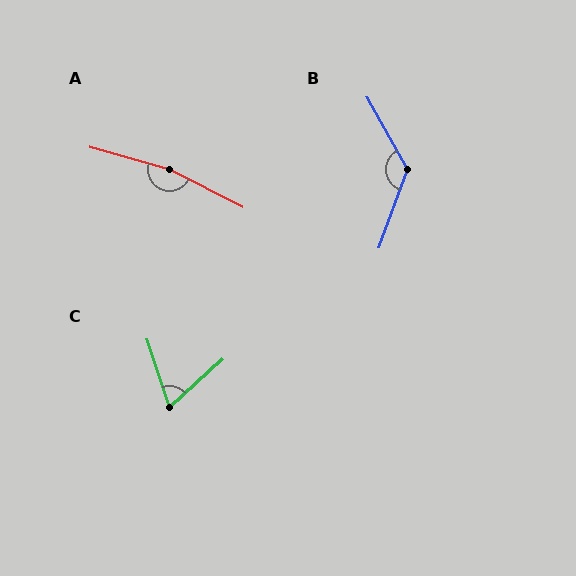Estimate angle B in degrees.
Approximately 131 degrees.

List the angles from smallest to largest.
C (66°), B (131°), A (169°).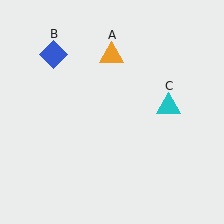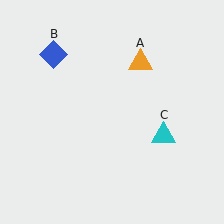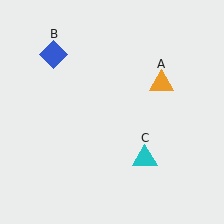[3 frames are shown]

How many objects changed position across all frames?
2 objects changed position: orange triangle (object A), cyan triangle (object C).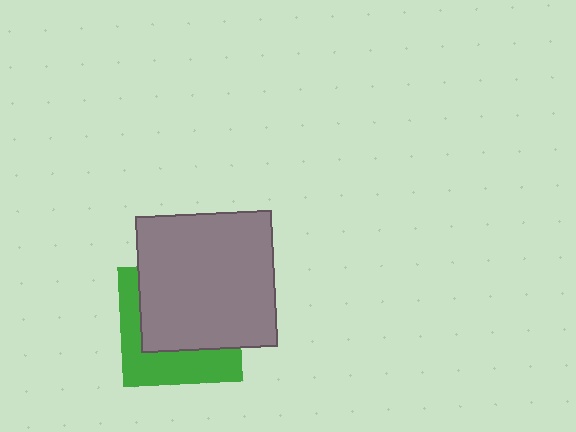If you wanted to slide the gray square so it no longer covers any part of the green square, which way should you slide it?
Slide it toward the upper-right — that is the most direct way to separate the two shapes.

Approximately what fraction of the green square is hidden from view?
Roughly 60% of the green square is hidden behind the gray square.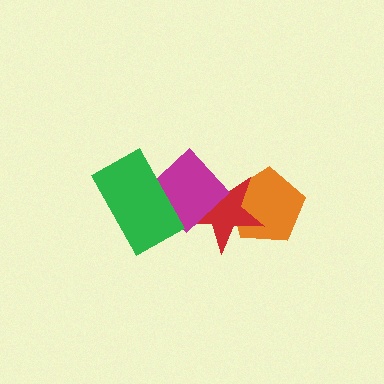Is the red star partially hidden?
Yes, it is partially covered by another shape.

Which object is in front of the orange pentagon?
The red star is in front of the orange pentagon.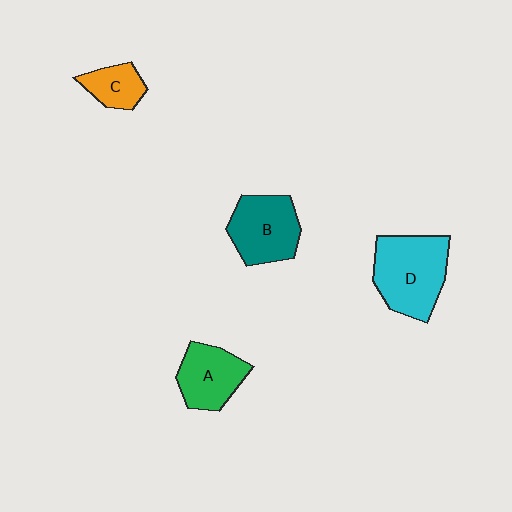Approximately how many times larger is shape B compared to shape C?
Approximately 1.9 times.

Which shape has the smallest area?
Shape C (orange).